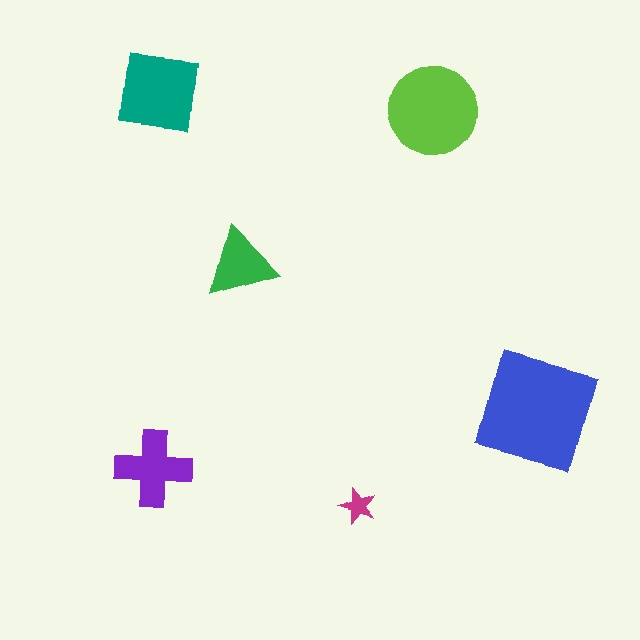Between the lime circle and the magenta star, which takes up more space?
The lime circle.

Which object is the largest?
The blue square.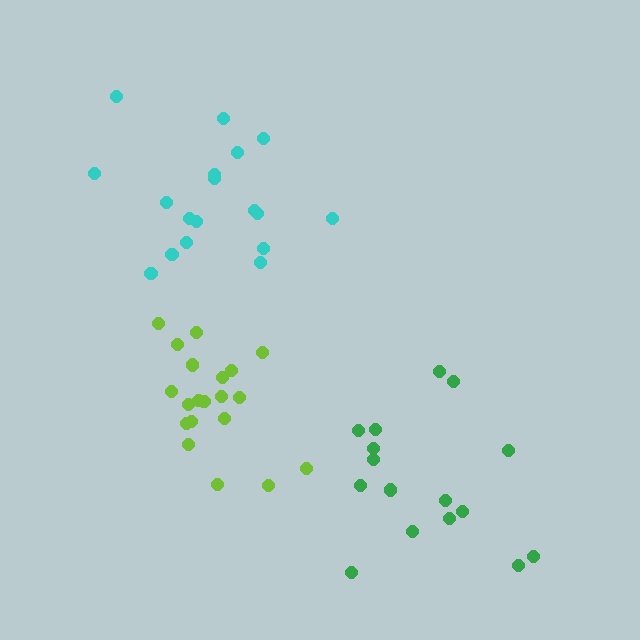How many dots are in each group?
Group 1: 16 dots, Group 2: 18 dots, Group 3: 20 dots (54 total).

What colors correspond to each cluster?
The clusters are colored: green, cyan, lime.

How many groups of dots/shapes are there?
There are 3 groups.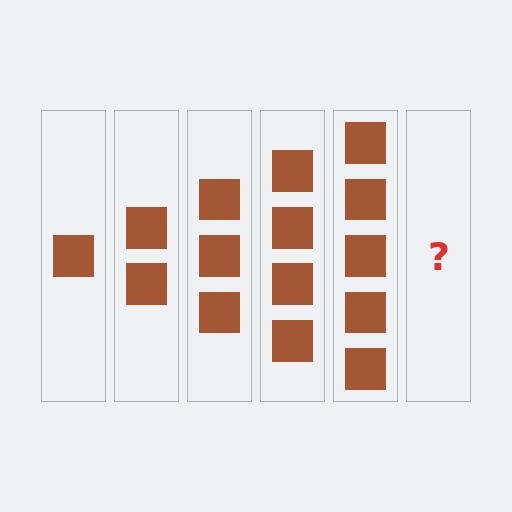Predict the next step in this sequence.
The next step is 6 squares.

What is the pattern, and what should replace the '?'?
The pattern is that each step adds one more square. The '?' should be 6 squares.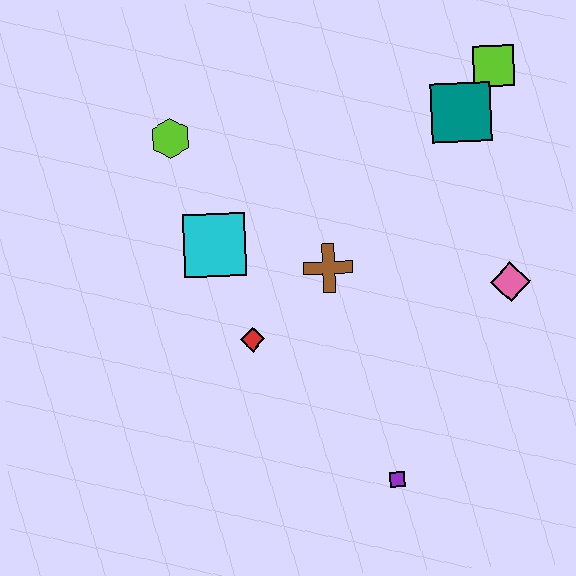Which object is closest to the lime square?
The teal square is closest to the lime square.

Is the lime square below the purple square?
No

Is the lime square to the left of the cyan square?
No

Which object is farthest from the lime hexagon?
The purple square is farthest from the lime hexagon.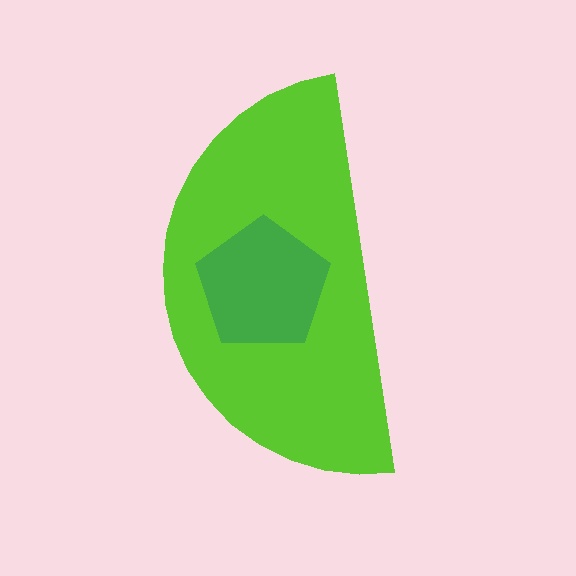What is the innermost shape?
The green pentagon.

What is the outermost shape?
The lime semicircle.